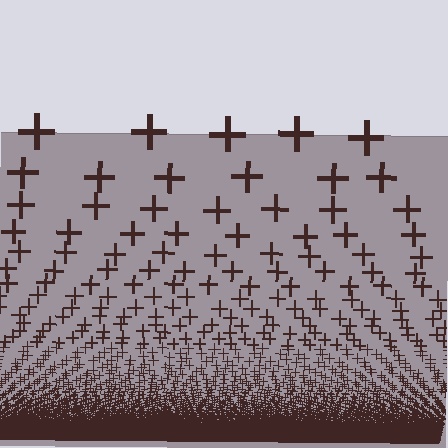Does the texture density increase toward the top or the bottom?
Density increases toward the bottom.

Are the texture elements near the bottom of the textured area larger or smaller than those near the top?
Smaller. The gradient is inverted — elements near the bottom are smaller and denser.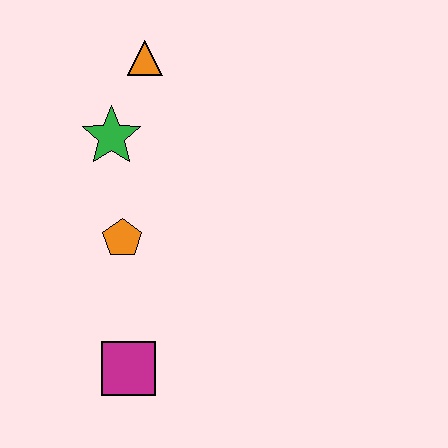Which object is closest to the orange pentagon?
The green star is closest to the orange pentagon.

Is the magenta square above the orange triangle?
No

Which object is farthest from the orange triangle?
The magenta square is farthest from the orange triangle.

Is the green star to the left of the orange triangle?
Yes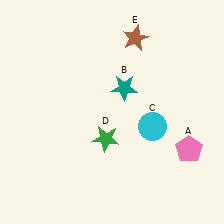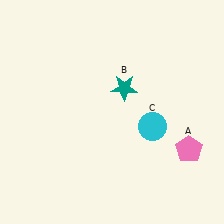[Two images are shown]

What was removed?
The brown star (E), the green star (D) were removed in Image 2.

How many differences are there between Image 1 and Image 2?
There are 2 differences between the two images.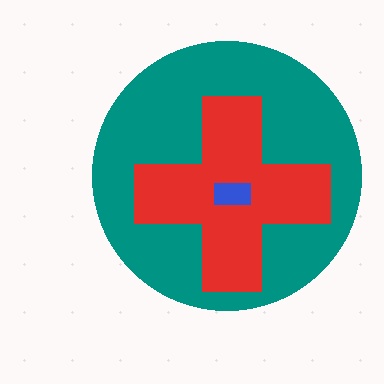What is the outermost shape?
The teal circle.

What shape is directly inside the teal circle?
The red cross.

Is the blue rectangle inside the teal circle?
Yes.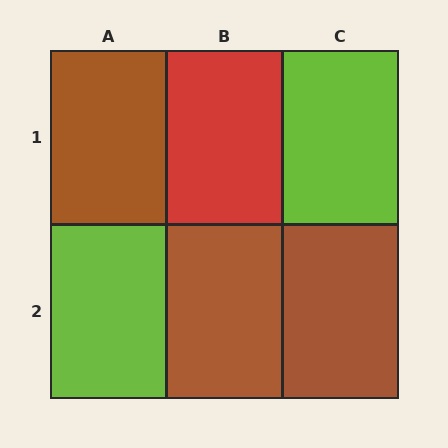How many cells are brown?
3 cells are brown.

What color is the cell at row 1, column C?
Lime.